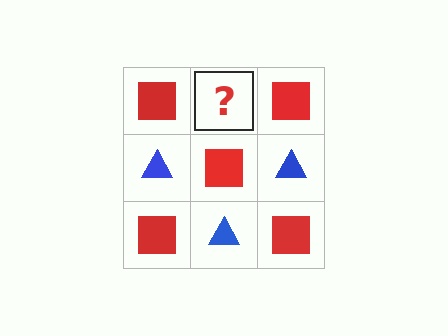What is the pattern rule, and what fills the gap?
The rule is that it alternates red square and blue triangle in a checkerboard pattern. The gap should be filled with a blue triangle.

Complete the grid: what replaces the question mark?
The question mark should be replaced with a blue triangle.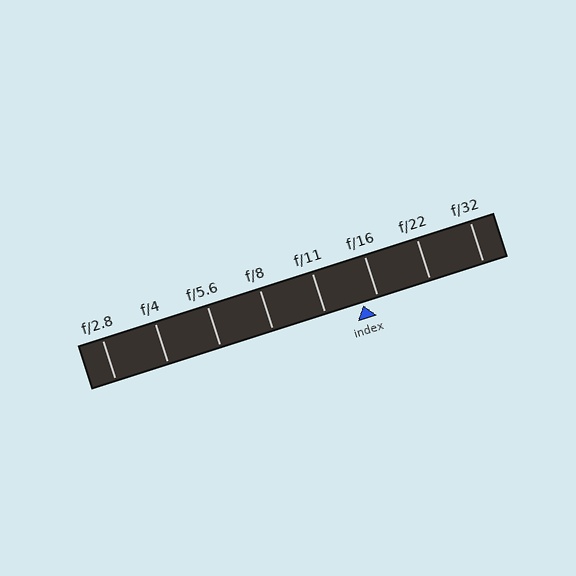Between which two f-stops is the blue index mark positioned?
The index mark is between f/11 and f/16.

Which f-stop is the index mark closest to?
The index mark is closest to f/16.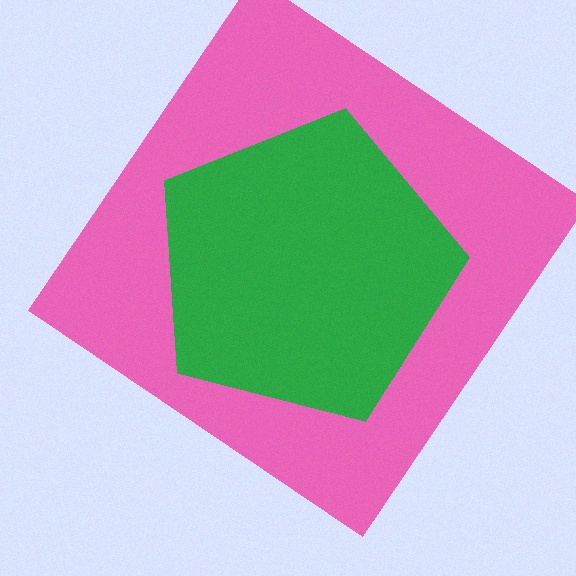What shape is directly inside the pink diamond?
The green pentagon.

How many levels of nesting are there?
2.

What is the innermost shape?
The green pentagon.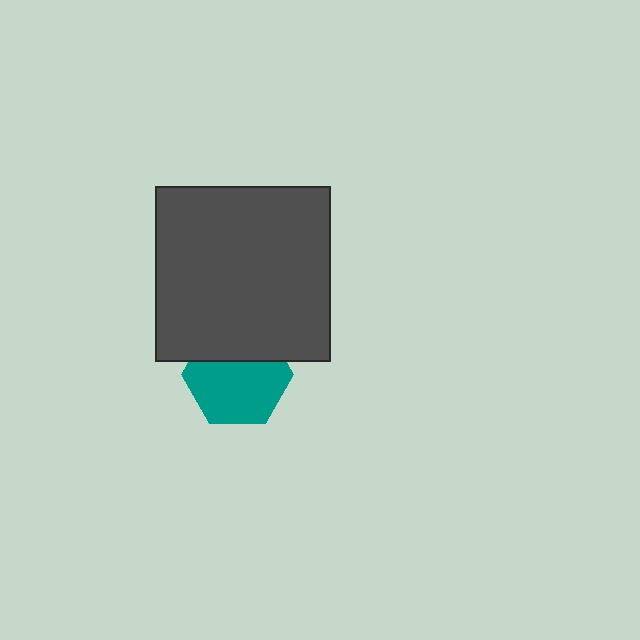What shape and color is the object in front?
The object in front is a dark gray square.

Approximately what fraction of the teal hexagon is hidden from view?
Roughly 33% of the teal hexagon is hidden behind the dark gray square.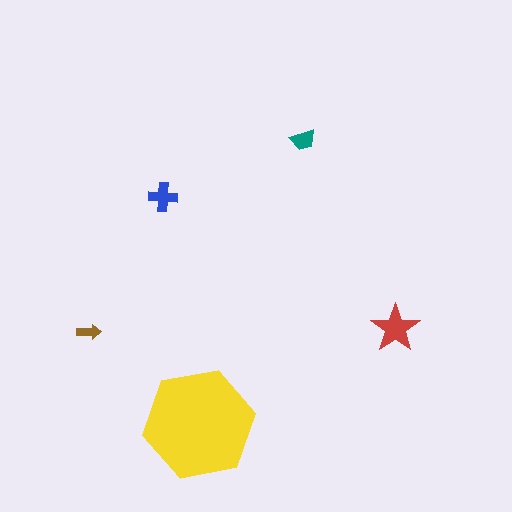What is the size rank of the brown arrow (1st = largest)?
5th.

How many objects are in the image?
There are 5 objects in the image.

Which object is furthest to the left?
The brown arrow is leftmost.